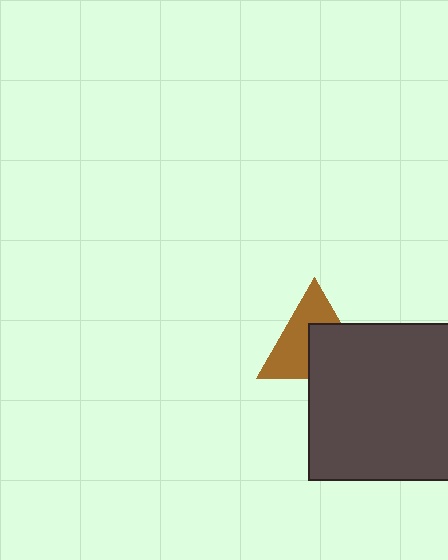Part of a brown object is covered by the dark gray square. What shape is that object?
It is a triangle.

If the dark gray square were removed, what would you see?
You would see the complete brown triangle.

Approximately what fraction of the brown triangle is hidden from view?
Roughly 46% of the brown triangle is hidden behind the dark gray square.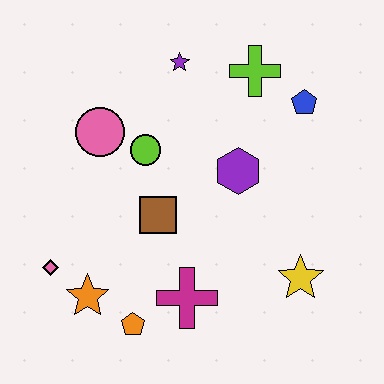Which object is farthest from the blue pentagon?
The pink diamond is farthest from the blue pentagon.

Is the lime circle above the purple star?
No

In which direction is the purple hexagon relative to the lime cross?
The purple hexagon is below the lime cross.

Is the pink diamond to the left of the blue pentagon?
Yes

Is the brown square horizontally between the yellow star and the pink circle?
Yes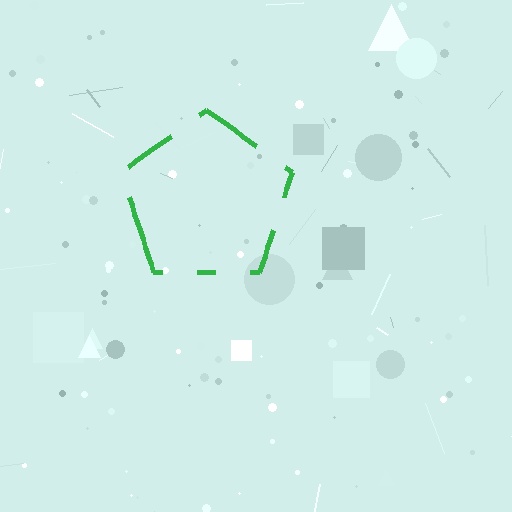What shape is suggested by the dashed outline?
The dashed outline suggests a pentagon.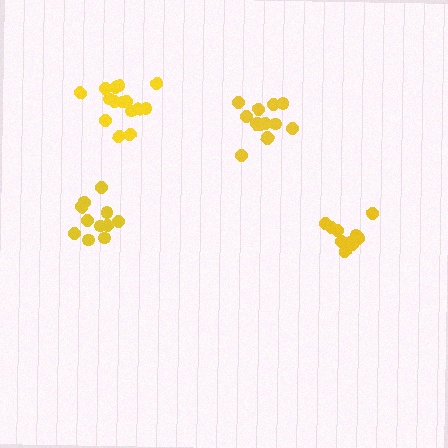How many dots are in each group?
Group 1: 14 dots, Group 2: 11 dots, Group 3: 11 dots, Group 4: 15 dots (51 total).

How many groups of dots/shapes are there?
There are 4 groups.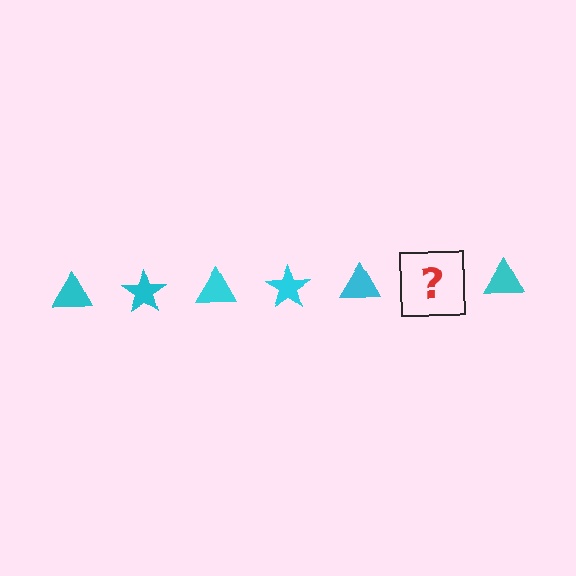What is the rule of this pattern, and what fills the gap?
The rule is that the pattern cycles through triangle, star shapes in cyan. The gap should be filled with a cyan star.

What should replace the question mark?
The question mark should be replaced with a cyan star.